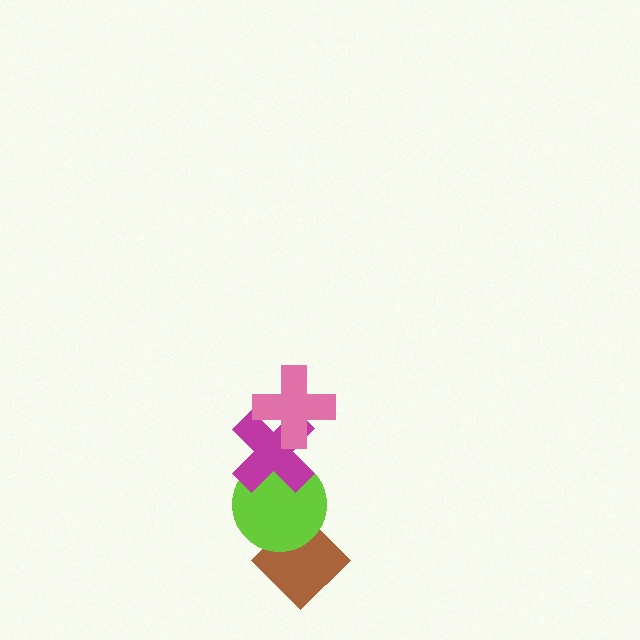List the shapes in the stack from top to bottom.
From top to bottom: the pink cross, the magenta cross, the lime circle, the brown diamond.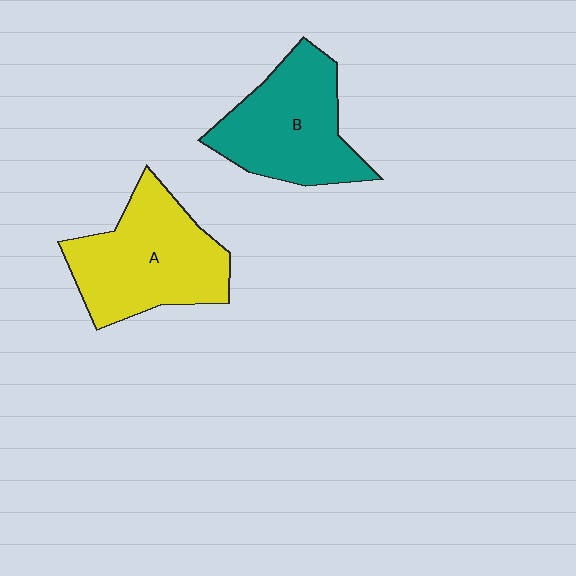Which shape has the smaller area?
Shape B (teal).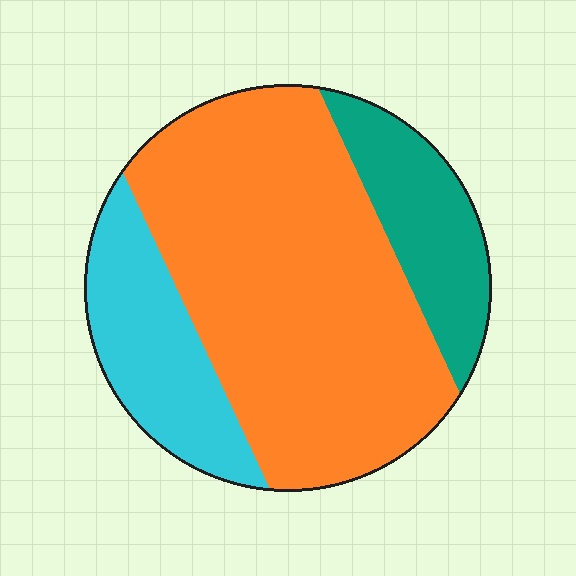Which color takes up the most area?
Orange, at roughly 65%.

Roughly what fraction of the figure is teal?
Teal takes up about one sixth (1/6) of the figure.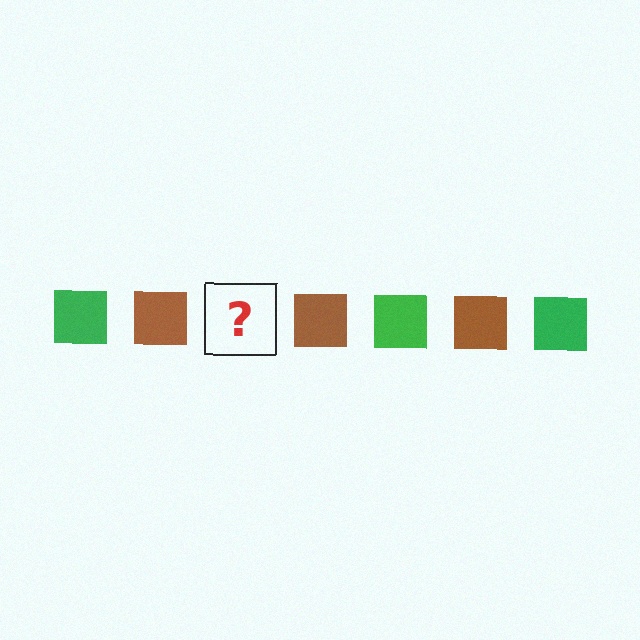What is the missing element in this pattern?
The missing element is a green square.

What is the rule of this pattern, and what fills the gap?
The rule is that the pattern cycles through green, brown squares. The gap should be filled with a green square.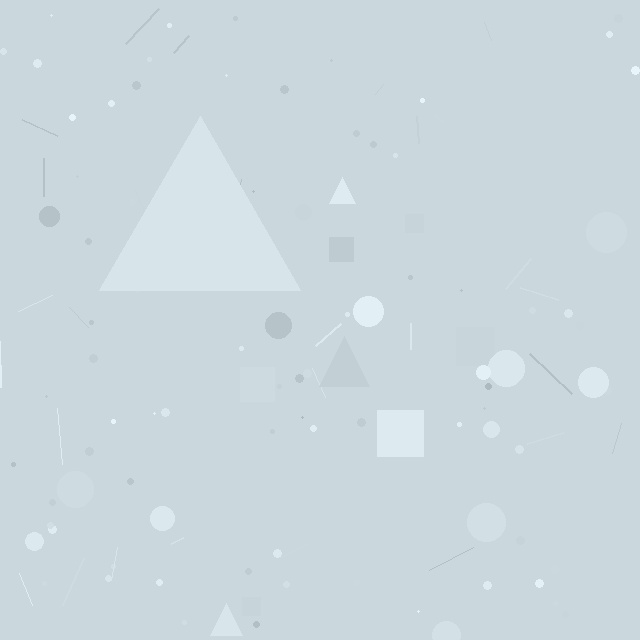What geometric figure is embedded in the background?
A triangle is embedded in the background.